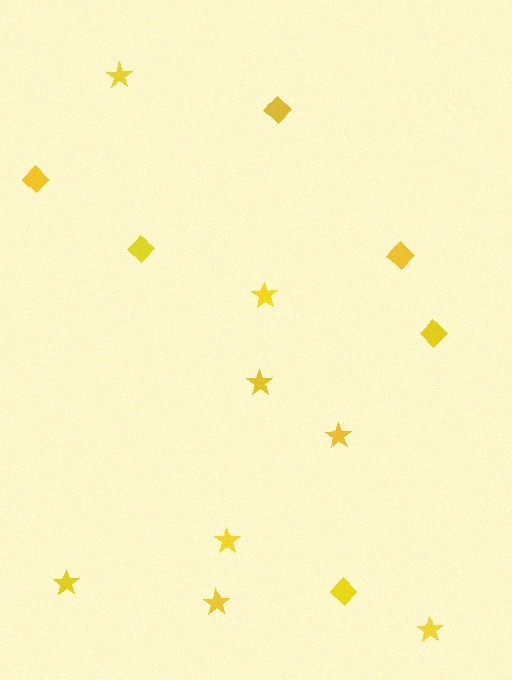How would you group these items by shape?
There are 2 groups: one group of diamonds (6) and one group of stars (8).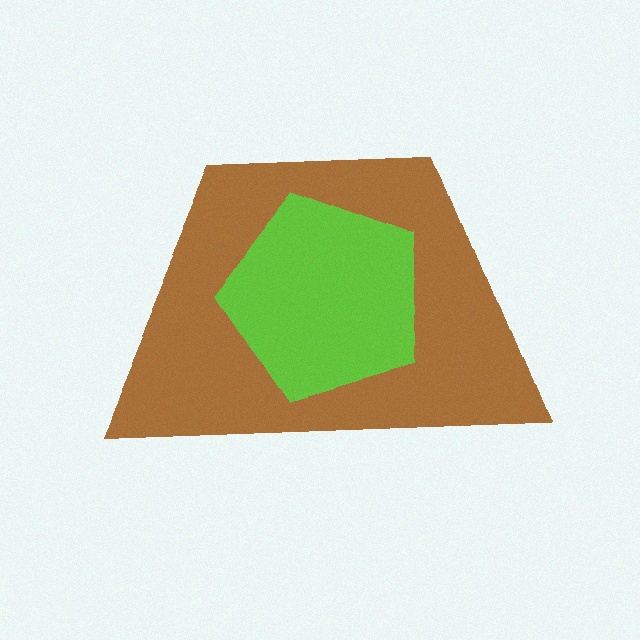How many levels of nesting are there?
2.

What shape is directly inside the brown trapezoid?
The lime pentagon.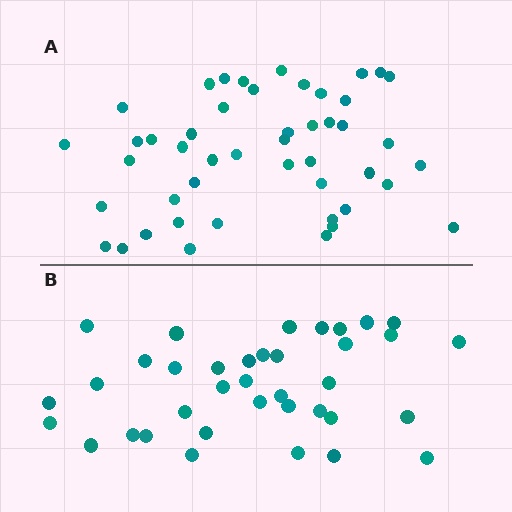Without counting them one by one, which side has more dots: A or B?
Region A (the top region) has more dots.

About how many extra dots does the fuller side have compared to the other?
Region A has roughly 10 or so more dots than region B.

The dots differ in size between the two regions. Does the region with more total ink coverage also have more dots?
No. Region B has more total ink coverage because its dots are larger, but region A actually contains more individual dots. Total area can be misleading — the number of items is what matters here.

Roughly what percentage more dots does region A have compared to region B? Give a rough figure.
About 25% more.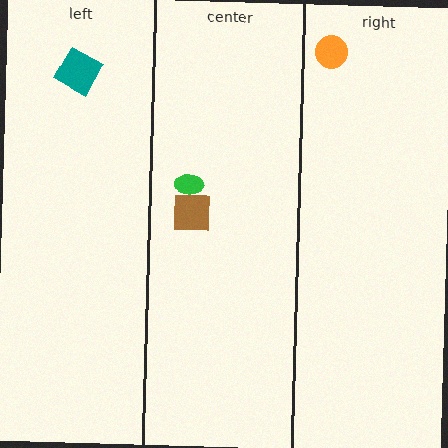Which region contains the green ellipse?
The center region.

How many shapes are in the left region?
1.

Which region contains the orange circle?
The right region.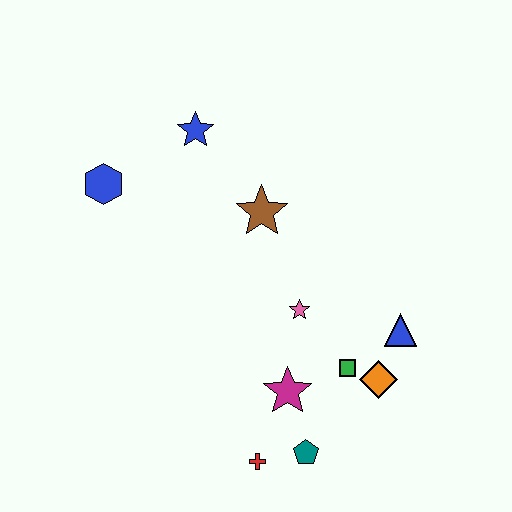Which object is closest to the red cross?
The teal pentagon is closest to the red cross.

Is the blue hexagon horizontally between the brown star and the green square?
No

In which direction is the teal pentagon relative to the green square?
The teal pentagon is below the green square.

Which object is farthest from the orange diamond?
The blue hexagon is farthest from the orange diamond.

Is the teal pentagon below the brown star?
Yes